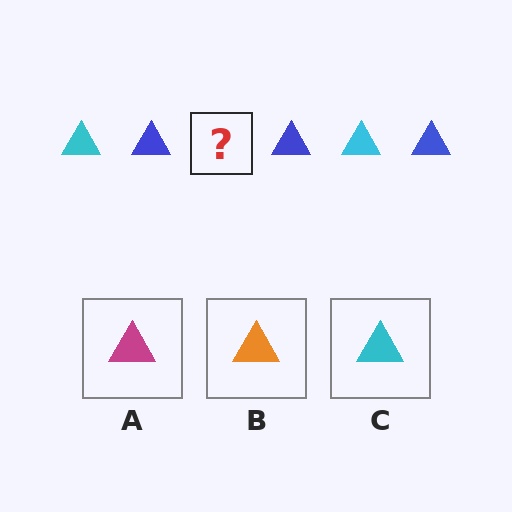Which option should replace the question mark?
Option C.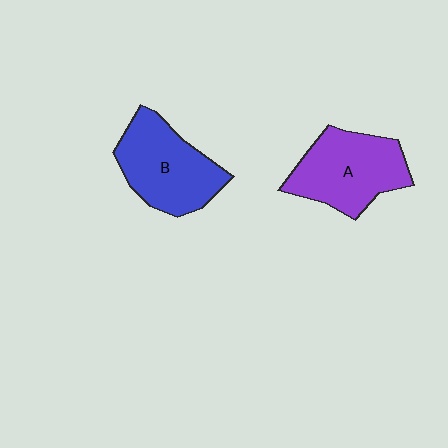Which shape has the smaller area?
Shape B (blue).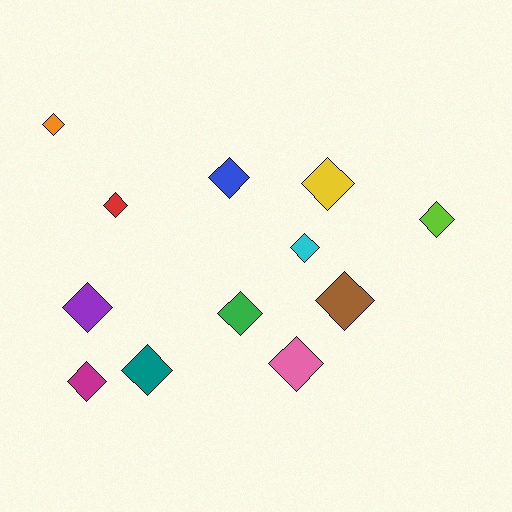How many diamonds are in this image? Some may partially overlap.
There are 12 diamonds.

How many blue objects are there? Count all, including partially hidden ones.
There is 1 blue object.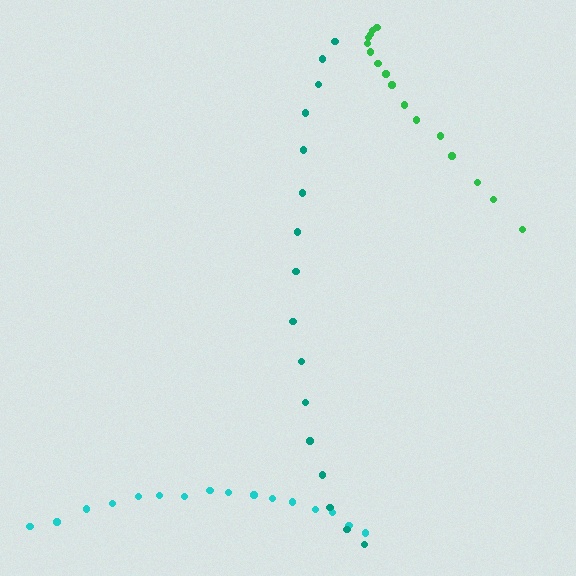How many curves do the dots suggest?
There are 3 distinct paths.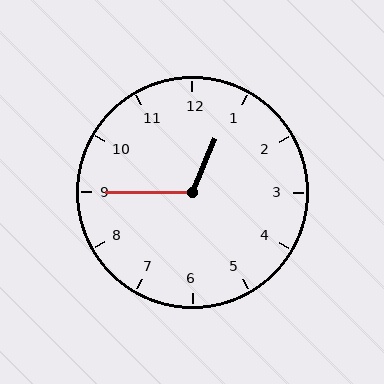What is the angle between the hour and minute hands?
Approximately 112 degrees.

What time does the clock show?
12:45.